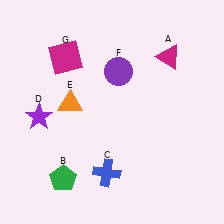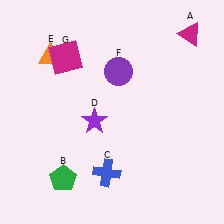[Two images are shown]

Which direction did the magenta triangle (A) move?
The magenta triangle (A) moved up.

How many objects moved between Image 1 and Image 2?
3 objects moved between the two images.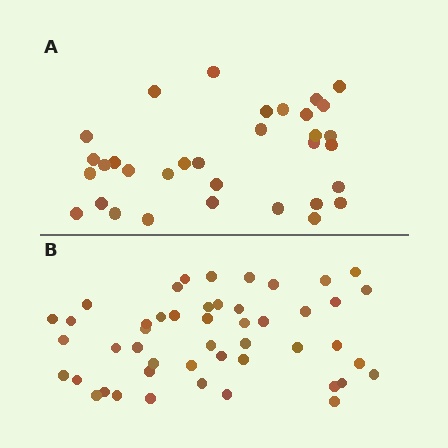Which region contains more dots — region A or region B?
Region B (the bottom region) has more dots.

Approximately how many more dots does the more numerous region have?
Region B has approximately 15 more dots than region A.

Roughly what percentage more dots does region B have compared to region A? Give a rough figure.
About 45% more.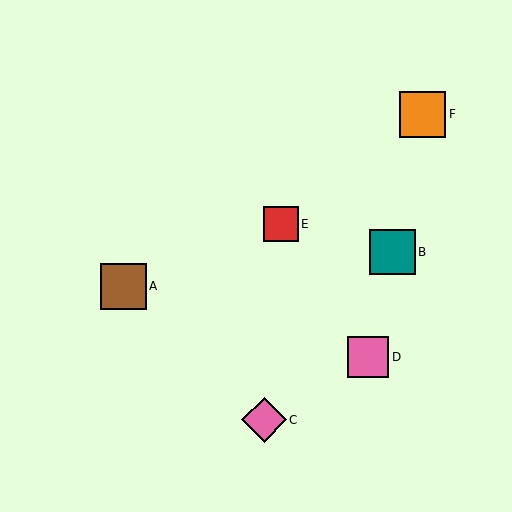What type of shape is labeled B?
Shape B is a teal square.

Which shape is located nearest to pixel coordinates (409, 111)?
The orange square (labeled F) at (423, 114) is nearest to that location.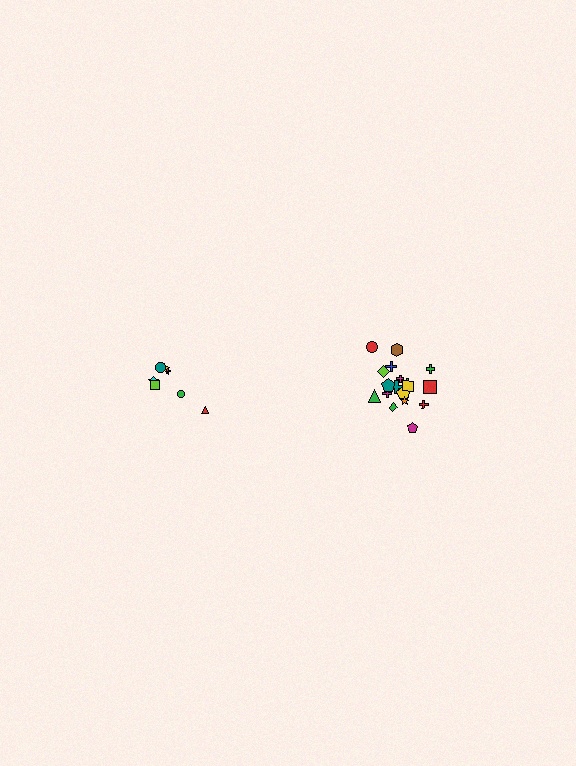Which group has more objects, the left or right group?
The right group.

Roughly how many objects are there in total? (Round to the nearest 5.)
Roughly 25 objects in total.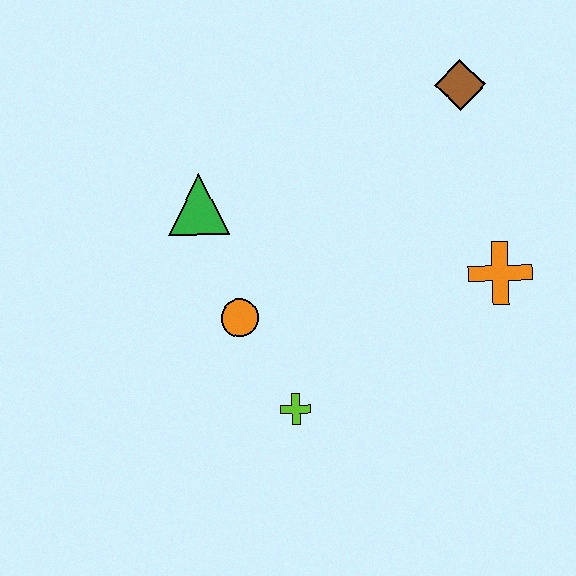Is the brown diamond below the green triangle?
No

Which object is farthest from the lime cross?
The brown diamond is farthest from the lime cross.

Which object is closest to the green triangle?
The orange circle is closest to the green triangle.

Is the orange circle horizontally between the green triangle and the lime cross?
Yes